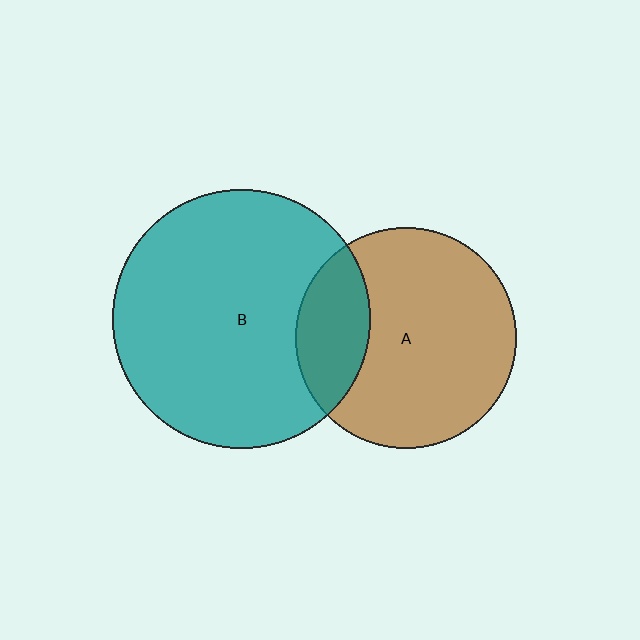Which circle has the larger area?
Circle B (teal).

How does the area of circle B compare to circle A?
Approximately 1.4 times.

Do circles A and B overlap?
Yes.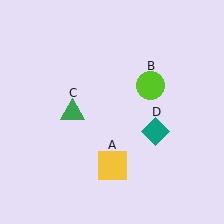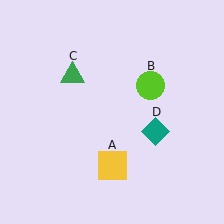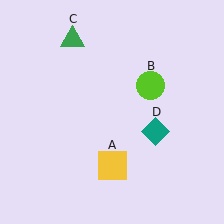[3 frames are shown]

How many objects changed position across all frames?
1 object changed position: green triangle (object C).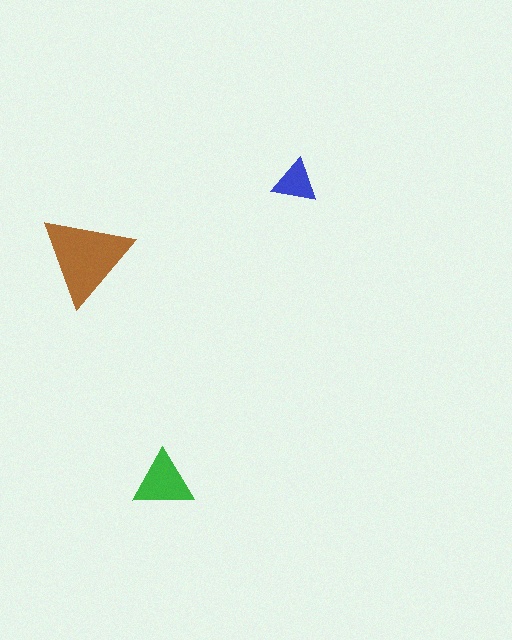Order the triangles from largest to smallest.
the brown one, the green one, the blue one.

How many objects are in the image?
There are 3 objects in the image.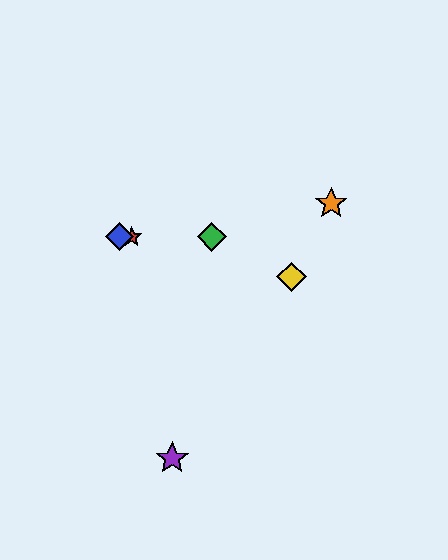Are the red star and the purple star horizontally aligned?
No, the red star is at y≈237 and the purple star is at y≈458.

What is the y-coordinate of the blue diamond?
The blue diamond is at y≈237.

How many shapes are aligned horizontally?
3 shapes (the red star, the blue diamond, the green diamond) are aligned horizontally.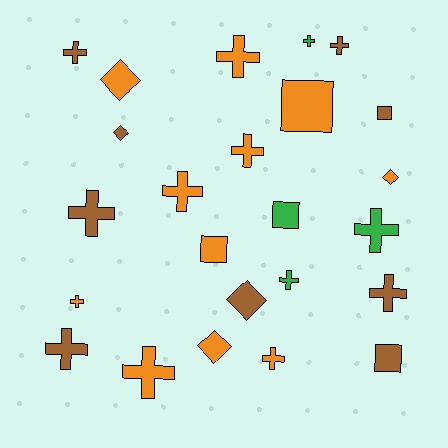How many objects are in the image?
There are 24 objects.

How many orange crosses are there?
There are 6 orange crosses.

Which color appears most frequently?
Orange, with 11 objects.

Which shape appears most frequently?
Cross, with 14 objects.